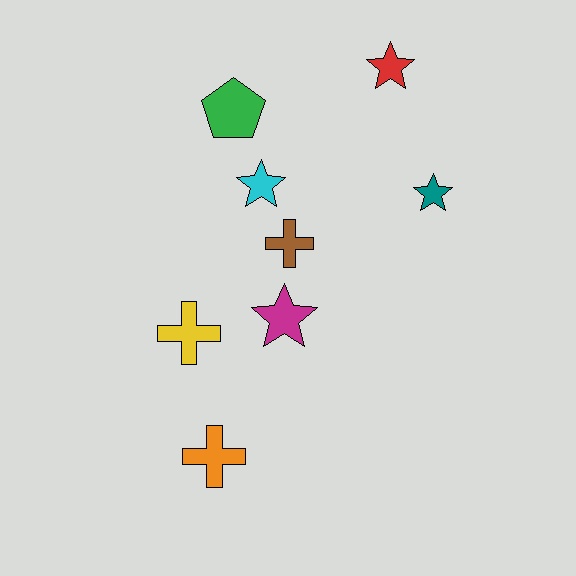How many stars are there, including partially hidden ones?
There are 4 stars.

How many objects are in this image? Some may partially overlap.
There are 8 objects.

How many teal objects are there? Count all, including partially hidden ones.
There is 1 teal object.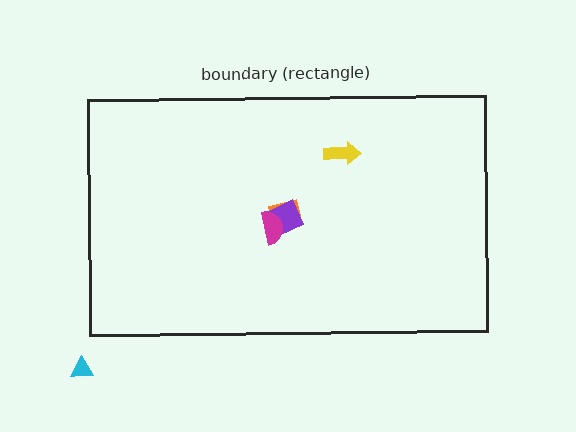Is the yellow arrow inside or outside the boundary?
Inside.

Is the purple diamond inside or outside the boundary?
Inside.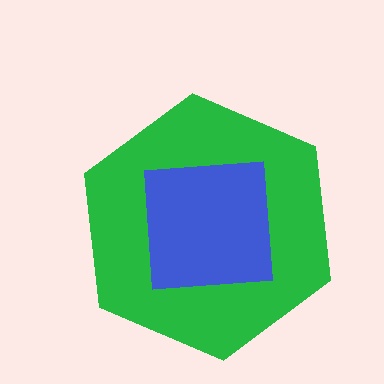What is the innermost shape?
The blue square.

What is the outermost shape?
The green hexagon.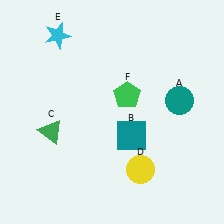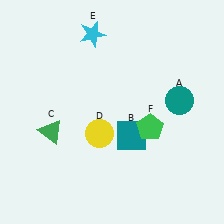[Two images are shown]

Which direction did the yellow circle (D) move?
The yellow circle (D) moved left.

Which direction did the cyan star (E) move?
The cyan star (E) moved right.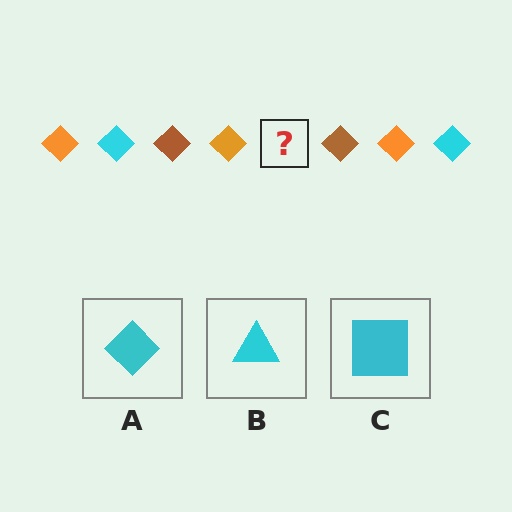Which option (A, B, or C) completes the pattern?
A.